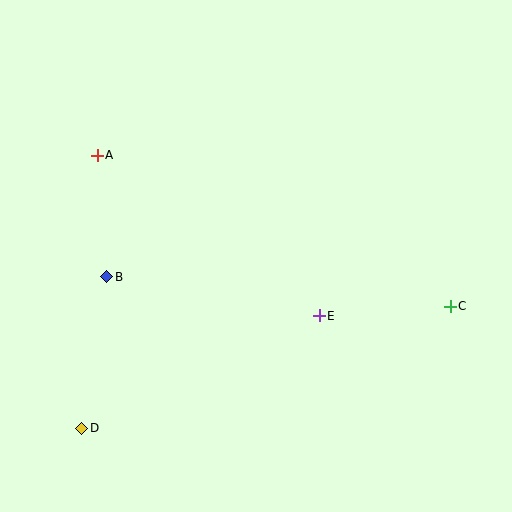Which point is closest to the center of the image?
Point E at (319, 316) is closest to the center.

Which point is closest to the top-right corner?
Point C is closest to the top-right corner.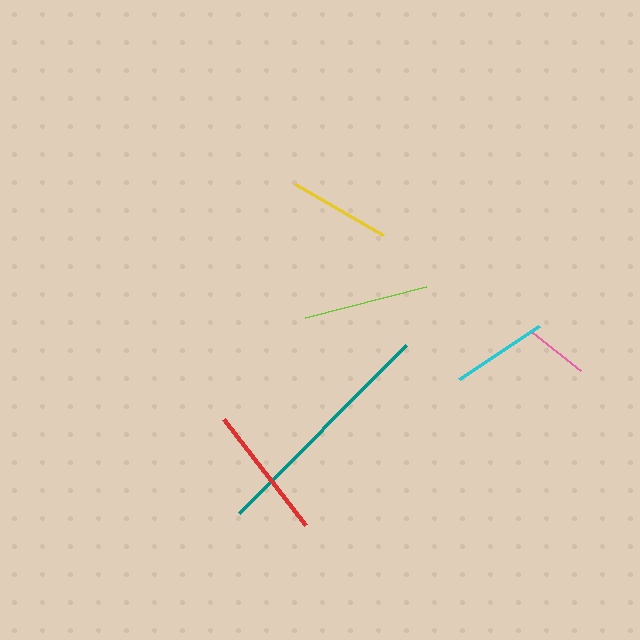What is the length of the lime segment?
The lime segment is approximately 124 pixels long.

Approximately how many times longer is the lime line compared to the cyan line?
The lime line is approximately 1.3 times the length of the cyan line.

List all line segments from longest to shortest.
From longest to shortest: teal, red, lime, yellow, cyan, pink.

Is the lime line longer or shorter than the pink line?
The lime line is longer than the pink line.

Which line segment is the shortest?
The pink line is the shortest at approximately 61 pixels.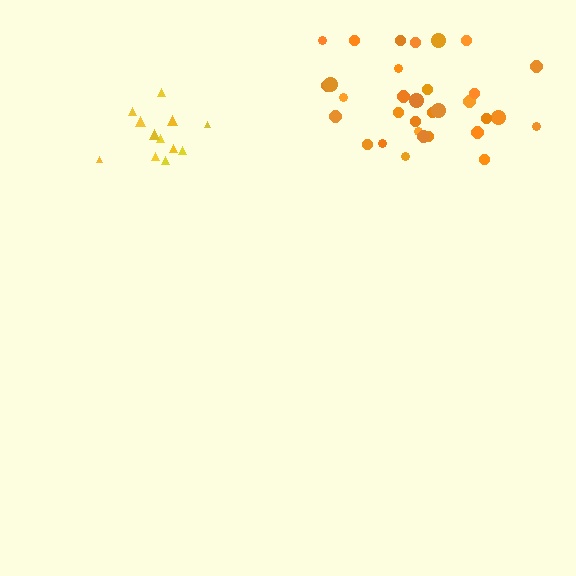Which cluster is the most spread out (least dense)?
Orange.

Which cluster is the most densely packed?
Yellow.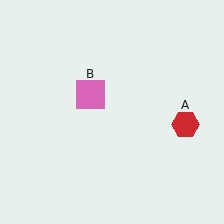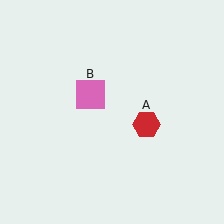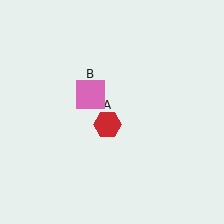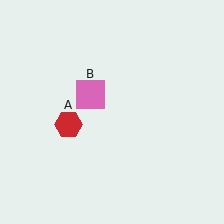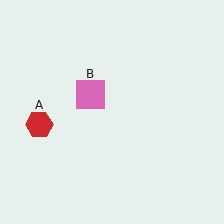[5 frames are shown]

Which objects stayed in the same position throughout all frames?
Pink square (object B) remained stationary.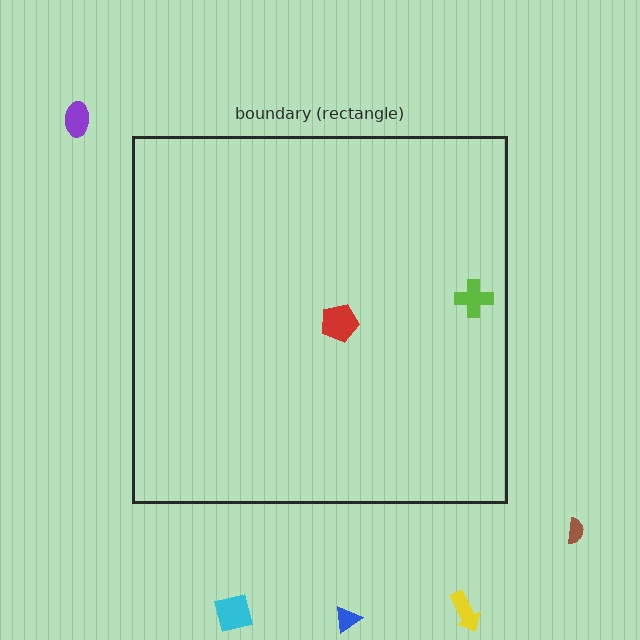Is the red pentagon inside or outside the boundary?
Inside.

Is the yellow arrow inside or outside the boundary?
Outside.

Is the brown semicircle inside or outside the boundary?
Outside.